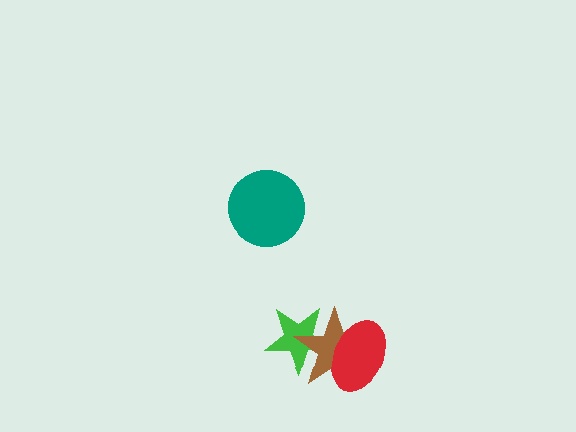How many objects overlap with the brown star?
2 objects overlap with the brown star.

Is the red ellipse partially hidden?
No, no other shape covers it.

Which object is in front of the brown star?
The red ellipse is in front of the brown star.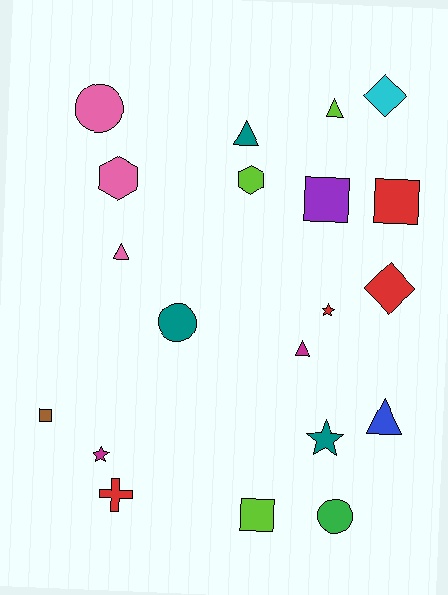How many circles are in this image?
There are 3 circles.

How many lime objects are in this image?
There are 3 lime objects.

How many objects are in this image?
There are 20 objects.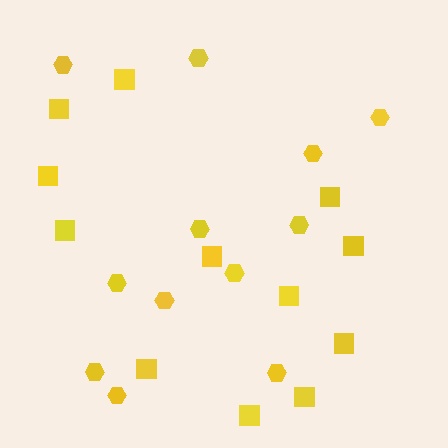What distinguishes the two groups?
There are 2 groups: one group of hexagons (12) and one group of squares (12).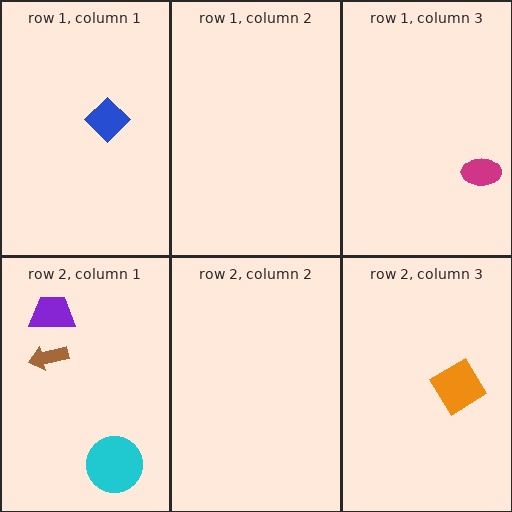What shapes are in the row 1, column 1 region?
The blue diamond.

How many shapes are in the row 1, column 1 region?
1.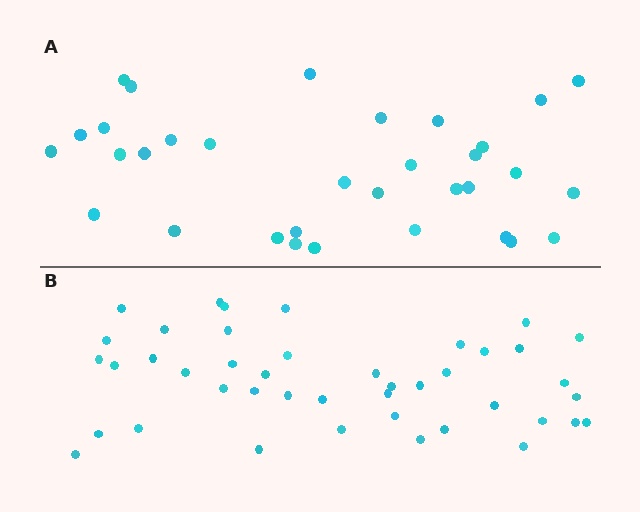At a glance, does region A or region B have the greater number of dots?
Region B (the bottom region) has more dots.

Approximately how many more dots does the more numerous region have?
Region B has roughly 10 or so more dots than region A.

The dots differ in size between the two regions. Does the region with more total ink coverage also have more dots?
No. Region A has more total ink coverage because its dots are larger, but region B actually contains more individual dots. Total area can be misleading — the number of items is what matters here.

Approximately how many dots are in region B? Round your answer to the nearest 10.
About 40 dots. (The exact count is 43, which rounds to 40.)